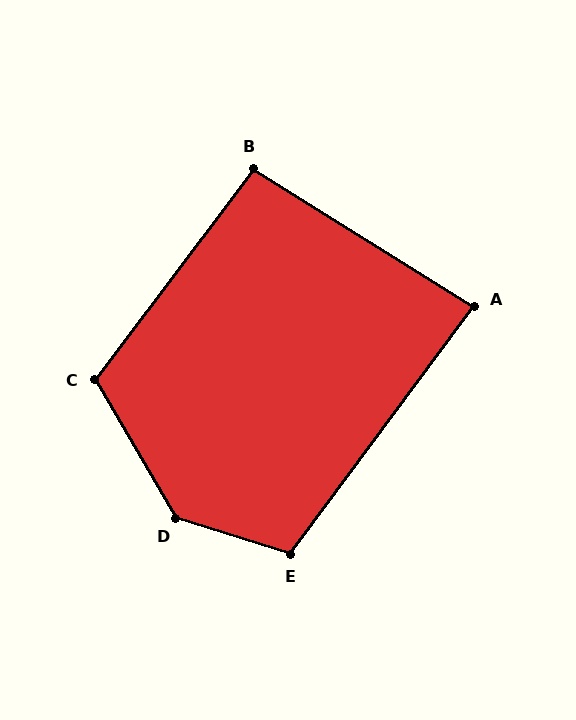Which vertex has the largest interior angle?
D, at approximately 137 degrees.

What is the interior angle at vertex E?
Approximately 109 degrees (obtuse).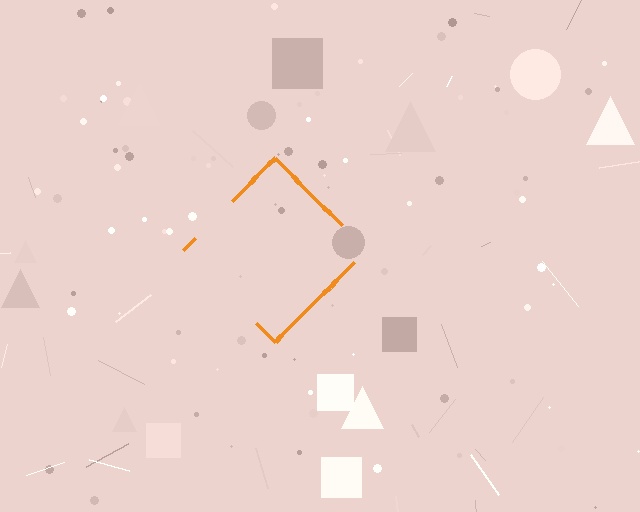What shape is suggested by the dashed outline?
The dashed outline suggests a diamond.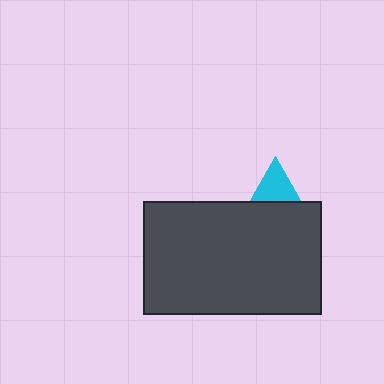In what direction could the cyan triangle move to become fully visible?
The cyan triangle could move up. That would shift it out from behind the dark gray rectangle entirely.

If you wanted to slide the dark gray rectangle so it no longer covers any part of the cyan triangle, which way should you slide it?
Slide it down — that is the most direct way to separate the two shapes.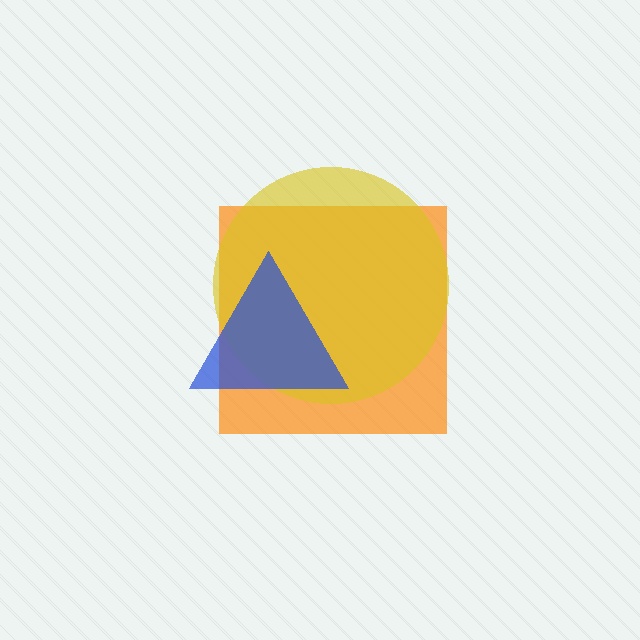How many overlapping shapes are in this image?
There are 3 overlapping shapes in the image.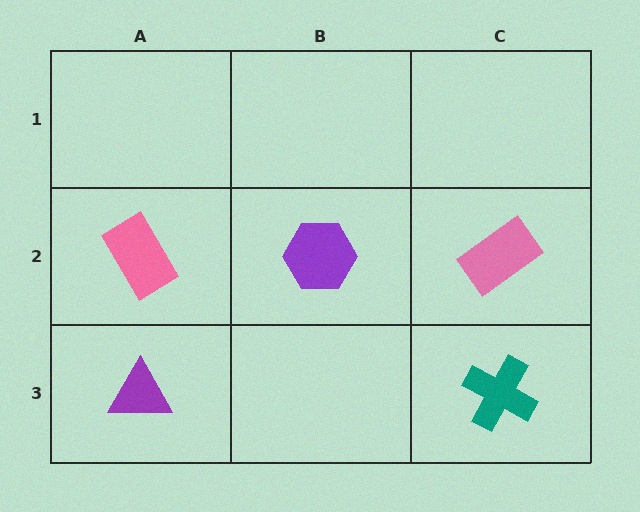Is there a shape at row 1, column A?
No, that cell is empty.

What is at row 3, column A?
A purple triangle.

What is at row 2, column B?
A purple hexagon.